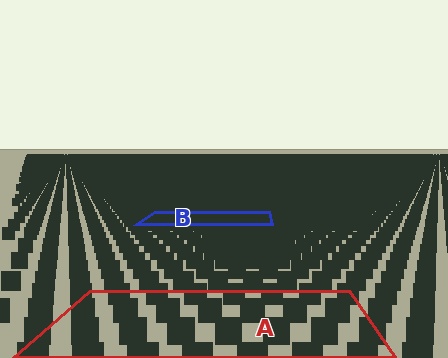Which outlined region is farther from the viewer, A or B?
Region B is farther from the viewer — the texture elements inside it appear smaller and more densely packed.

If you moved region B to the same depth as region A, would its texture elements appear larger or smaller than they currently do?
They would appear larger. At a closer depth, the same texture elements are projected at a bigger on-screen size.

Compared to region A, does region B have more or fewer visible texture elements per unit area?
Region B has more texture elements per unit area — they are packed more densely because it is farther away.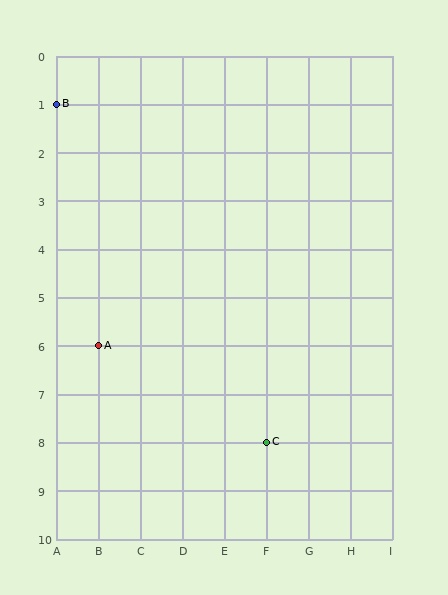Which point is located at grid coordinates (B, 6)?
Point A is at (B, 6).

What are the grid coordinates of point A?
Point A is at grid coordinates (B, 6).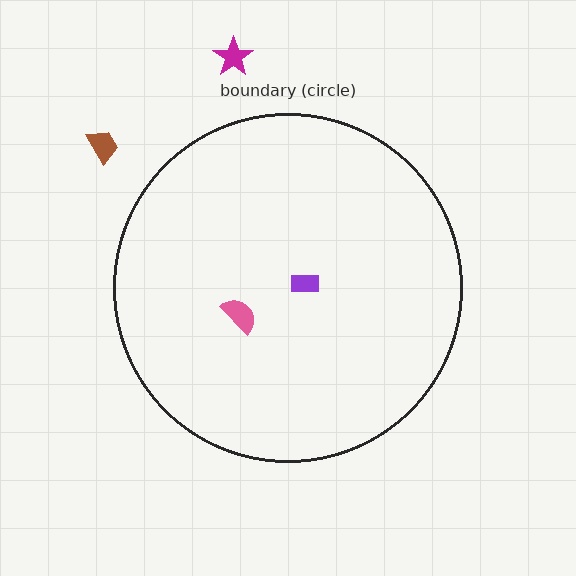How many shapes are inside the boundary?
2 inside, 2 outside.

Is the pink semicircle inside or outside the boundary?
Inside.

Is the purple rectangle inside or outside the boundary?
Inside.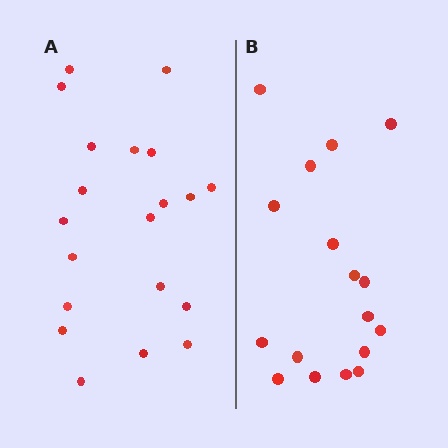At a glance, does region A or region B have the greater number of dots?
Region A (the left region) has more dots.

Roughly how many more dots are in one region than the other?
Region A has just a few more — roughly 2 or 3 more dots than region B.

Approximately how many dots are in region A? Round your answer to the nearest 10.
About 20 dots.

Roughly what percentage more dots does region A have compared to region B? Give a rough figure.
About 20% more.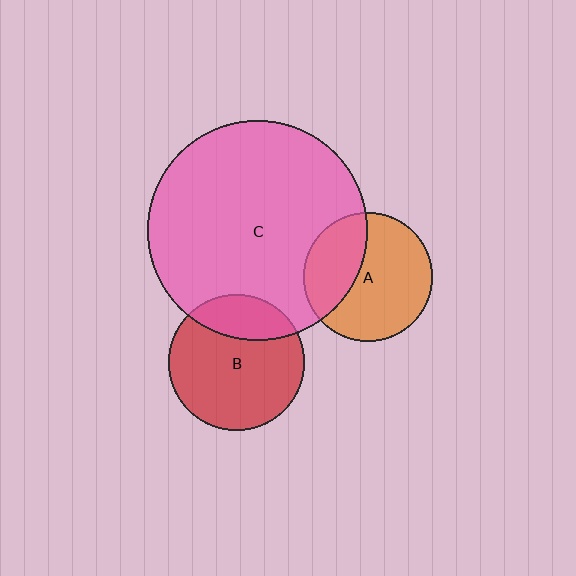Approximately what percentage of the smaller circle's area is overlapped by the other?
Approximately 35%.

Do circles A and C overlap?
Yes.